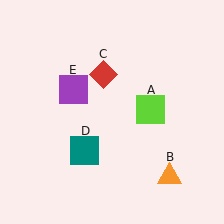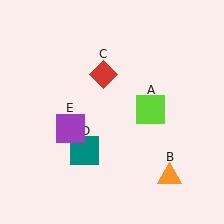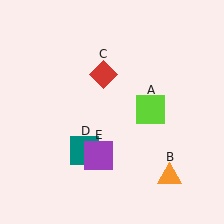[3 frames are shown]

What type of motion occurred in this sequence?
The purple square (object E) rotated counterclockwise around the center of the scene.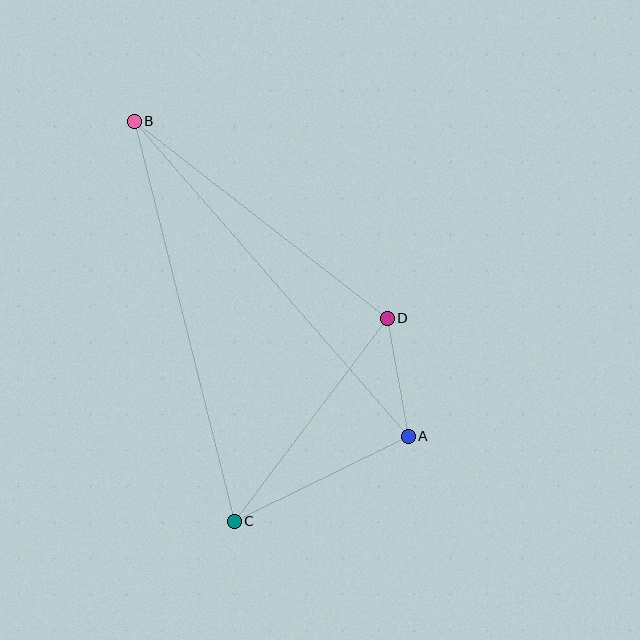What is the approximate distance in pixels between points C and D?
The distance between C and D is approximately 254 pixels.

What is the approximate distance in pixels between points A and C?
The distance between A and C is approximately 194 pixels.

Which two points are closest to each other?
Points A and D are closest to each other.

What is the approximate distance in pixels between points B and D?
The distance between B and D is approximately 320 pixels.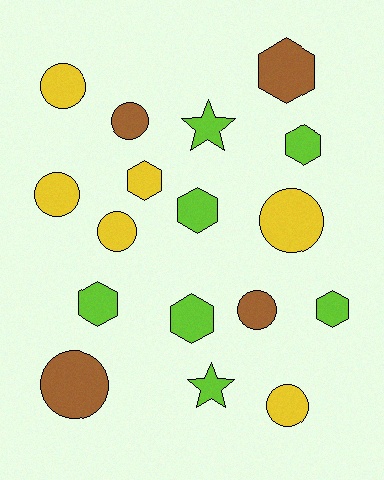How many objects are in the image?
There are 17 objects.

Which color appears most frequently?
Lime, with 7 objects.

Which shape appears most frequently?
Circle, with 8 objects.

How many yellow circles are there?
There are 5 yellow circles.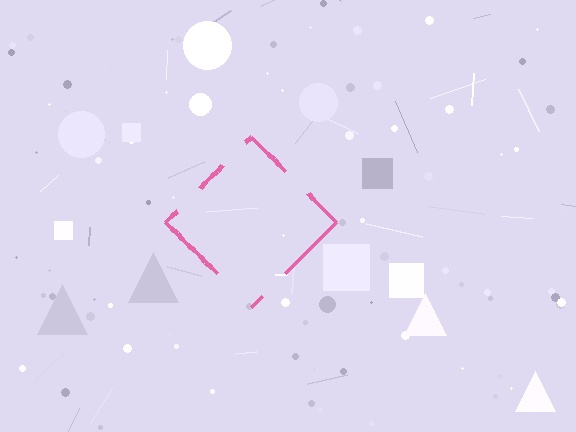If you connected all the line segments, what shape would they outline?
They would outline a diamond.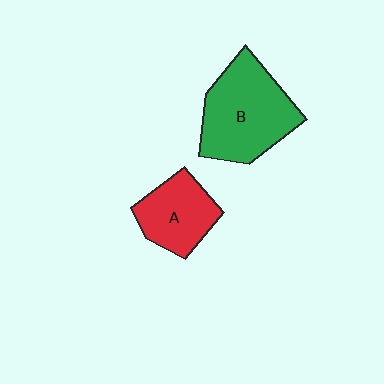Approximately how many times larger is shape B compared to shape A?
Approximately 1.6 times.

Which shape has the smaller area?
Shape A (red).